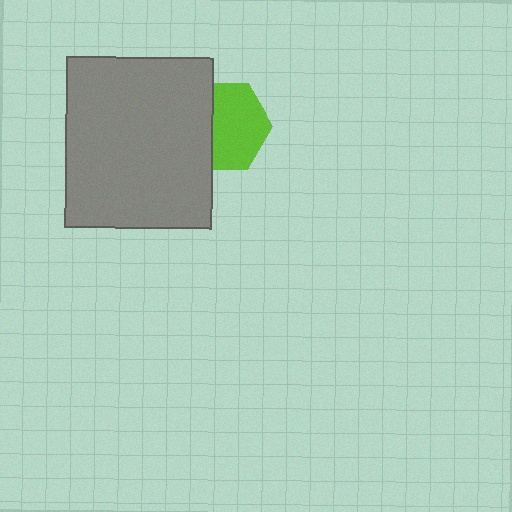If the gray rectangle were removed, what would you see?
You would see the complete lime hexagon.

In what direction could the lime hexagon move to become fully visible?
The lime hexagon could move right. That would shift it out from behind the gray rectangle entirely.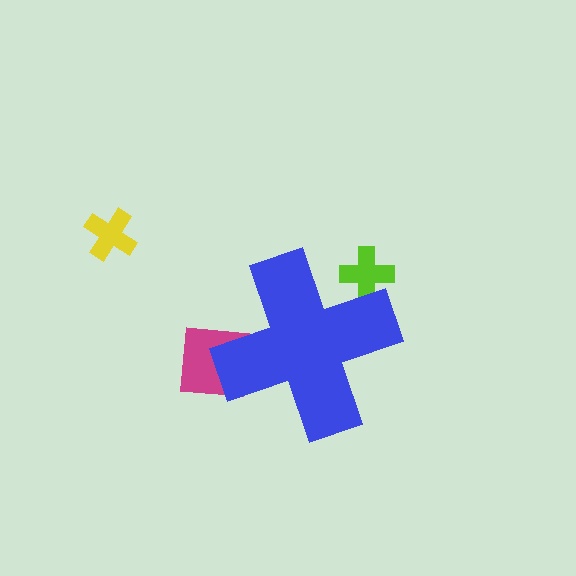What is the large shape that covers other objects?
A blue cross.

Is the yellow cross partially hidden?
No, the yellow cross is fully visible.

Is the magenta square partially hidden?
Yes, the magenta square is partially hidden behind the blue cross.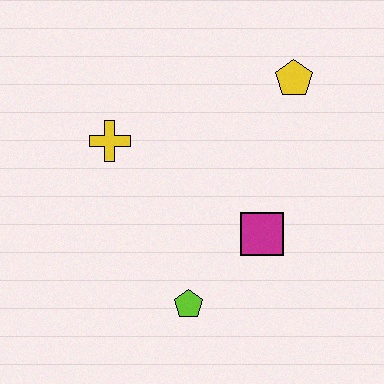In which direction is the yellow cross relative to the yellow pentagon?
The yellow cross is to the left of the yellow pentagon.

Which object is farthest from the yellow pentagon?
The lime pentagon is farthest from the yellow pentagon.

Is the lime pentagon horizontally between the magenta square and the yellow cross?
Yes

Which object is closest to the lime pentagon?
The magenta square is closest to the lime pentagon.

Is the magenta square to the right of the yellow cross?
Yes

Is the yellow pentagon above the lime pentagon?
Yes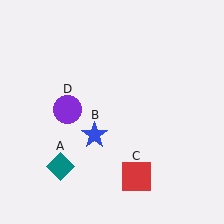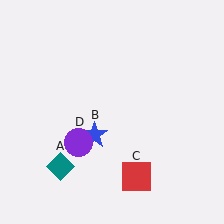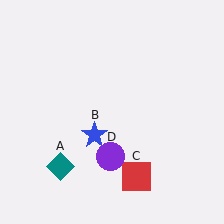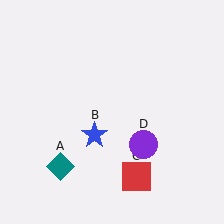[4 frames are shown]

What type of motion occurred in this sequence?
The purple circle (object D) rotated counterclockwise around the center of the scene.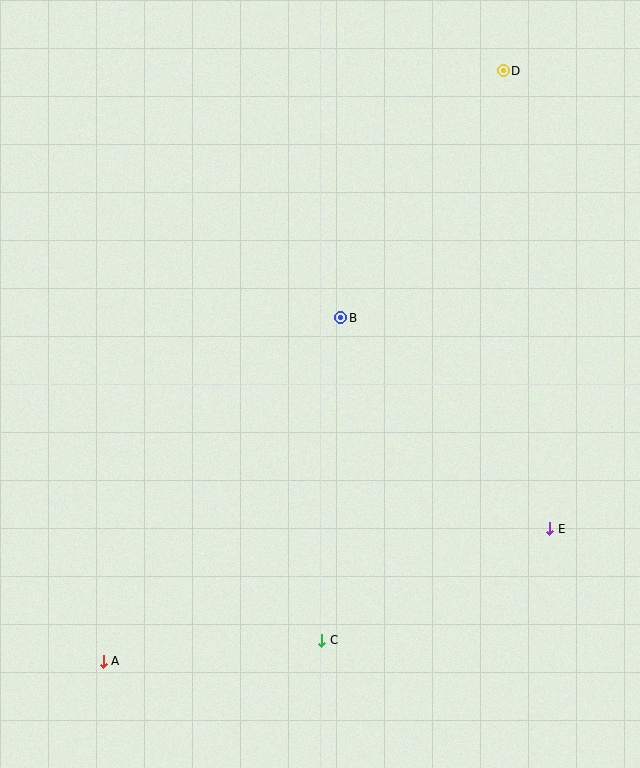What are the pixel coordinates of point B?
Point B is at (341, 318).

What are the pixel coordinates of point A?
Point A is at (103, 661).